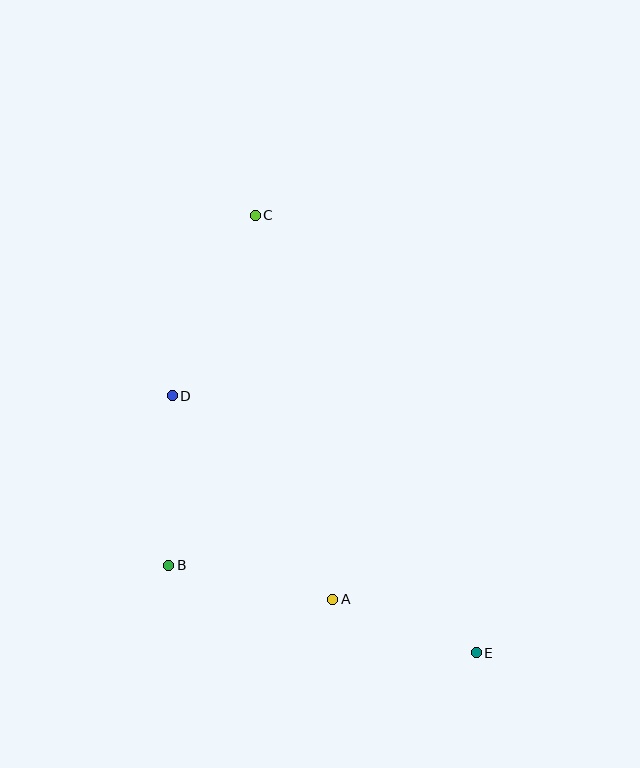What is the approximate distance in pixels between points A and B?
The distance between A and B is approximately 167 pixels.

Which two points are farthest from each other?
Points C and E are farthest from each other.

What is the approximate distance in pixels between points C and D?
The distance between C and D is approximately 198 pixels.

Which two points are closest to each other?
Points A and E are closest to each other.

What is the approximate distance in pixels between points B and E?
The distance between B and E is approximately 320 pixels.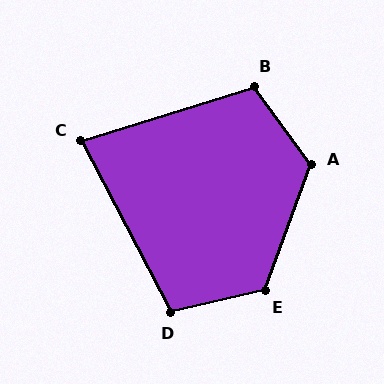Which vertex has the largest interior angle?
E, at approximately 124 degrees.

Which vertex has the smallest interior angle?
C, at approximately 80 degrees.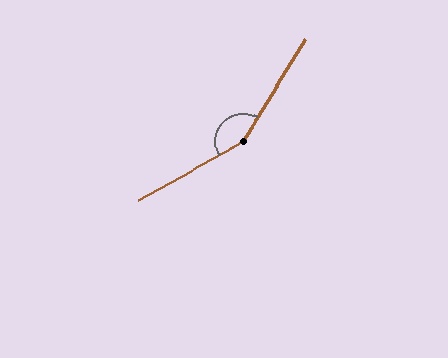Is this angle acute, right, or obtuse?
It is obtuse.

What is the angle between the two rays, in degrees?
Approximately 151 degrees.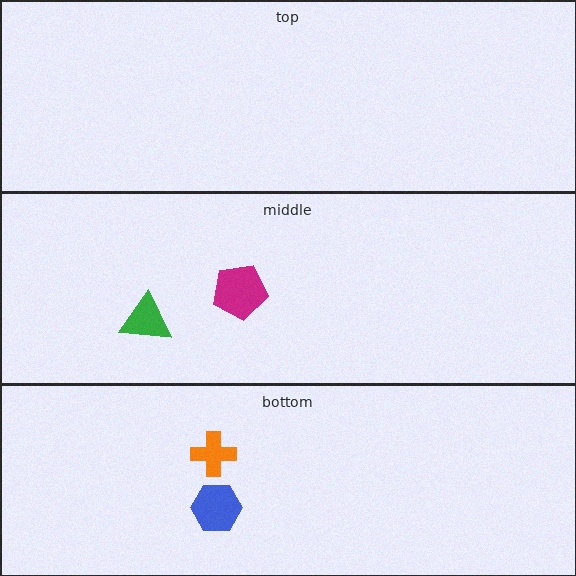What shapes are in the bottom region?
The blue hexagon, the orange cross.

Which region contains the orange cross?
The bottom region.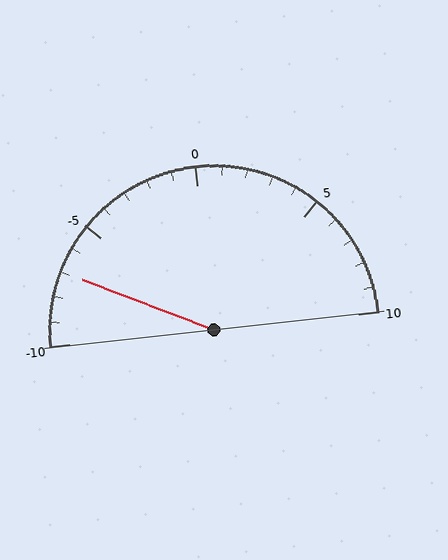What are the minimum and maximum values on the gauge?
The gauge ranges from -10 to 10.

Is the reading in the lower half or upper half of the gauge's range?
The reading is in the lower half of the range (-10 to 10).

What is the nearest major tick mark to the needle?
The nearest major tick mark is -5.